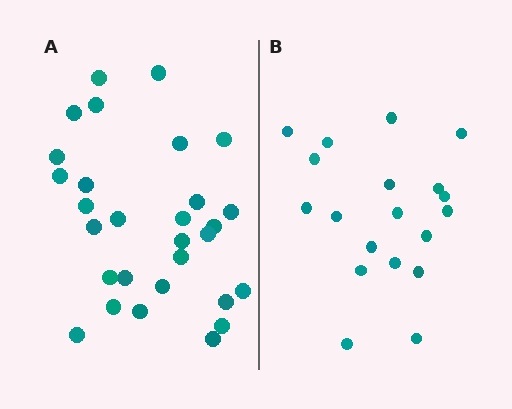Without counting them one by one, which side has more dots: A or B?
Region A (the left region) has more dots.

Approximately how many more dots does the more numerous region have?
Region A has roughly 10 or so more dots than region B.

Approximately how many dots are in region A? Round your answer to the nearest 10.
About 30 dots. (The exact count is 29, which rounds to 30.)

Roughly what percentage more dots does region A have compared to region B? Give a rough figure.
About 55% more.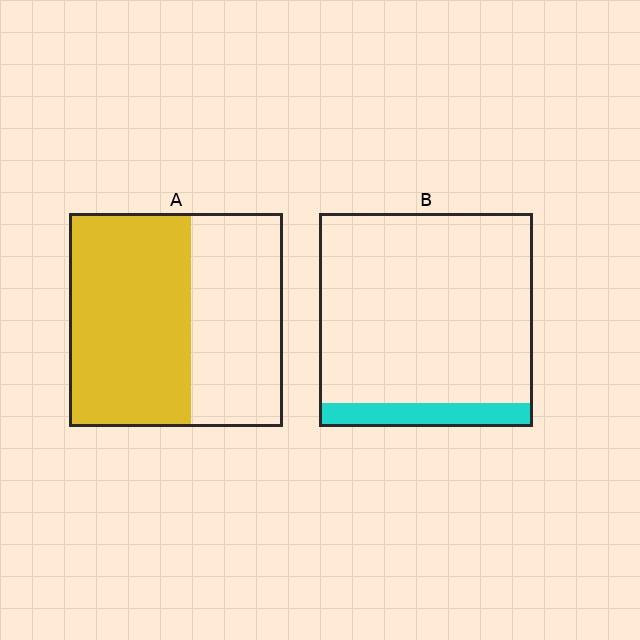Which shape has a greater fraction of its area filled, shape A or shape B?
Shape A.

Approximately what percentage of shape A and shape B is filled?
A is approximately 55% and B is approximately 10%.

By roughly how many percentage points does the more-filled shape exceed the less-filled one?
By roughly 45 percentage points (A over B).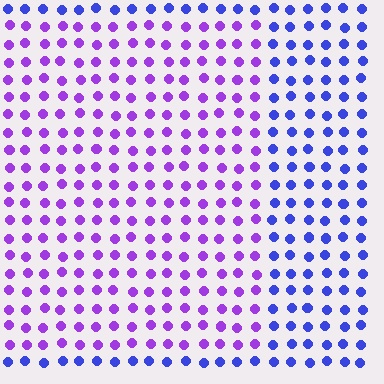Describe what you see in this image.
The image is filled with small blue elements in a uniform arrangement. A rectangle-shaped region is visible where the elements are tinted to a slightly different hue, forming a subtle color boundary.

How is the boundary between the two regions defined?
The boundary is defined purely by a slight shift in hue (about 41 degrees). Spacing, size, and orientation are identical on both sides.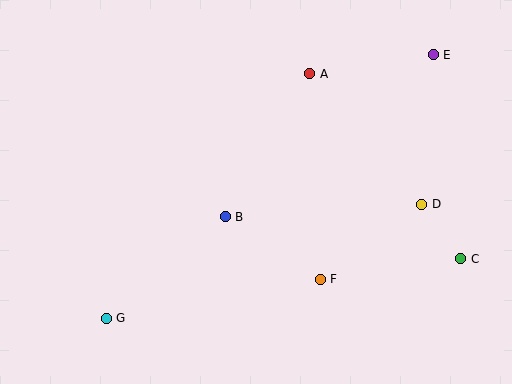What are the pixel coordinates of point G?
Point G is at (106, 318).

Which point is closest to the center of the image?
Point B at (225, 217) is closest to the center.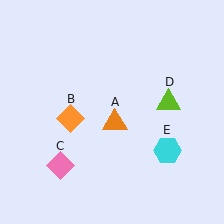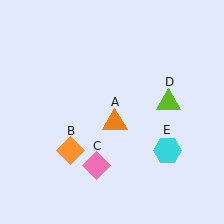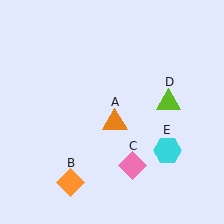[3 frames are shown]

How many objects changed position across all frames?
2 objects changed position: orange diamond (object B), pink diamond (object C).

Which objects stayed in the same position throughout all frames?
Orange triangle (object A) and lime triangle (object D) and cyan hexagon (object E) remained stationary.